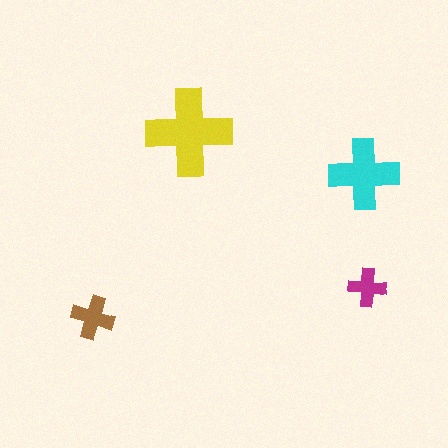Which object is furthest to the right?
The magenta cross is rightmost.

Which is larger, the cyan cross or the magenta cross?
The cyan one.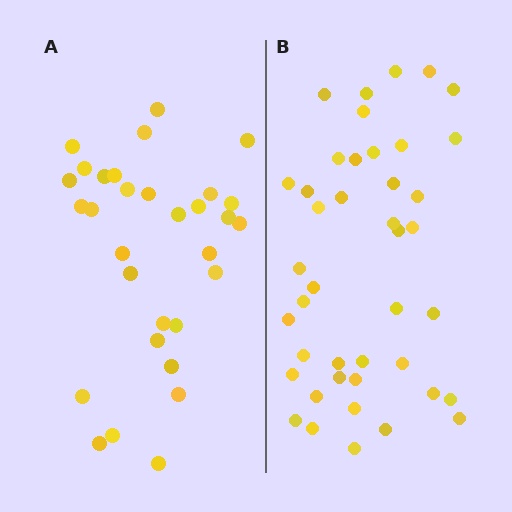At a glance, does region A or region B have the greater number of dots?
Region B (the right region) has more dots.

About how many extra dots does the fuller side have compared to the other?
Region B has roughly 12 or so more dots than region A.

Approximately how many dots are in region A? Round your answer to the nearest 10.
About 30 dots. (The exact count is 31, which rounds to 30.)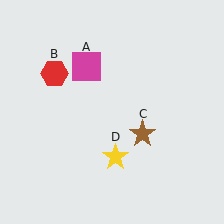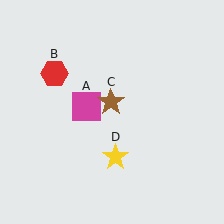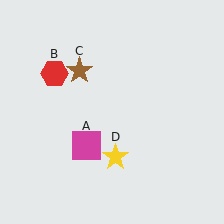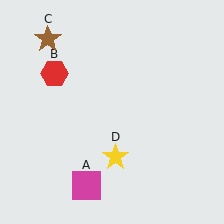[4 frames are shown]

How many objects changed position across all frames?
2 objects changed position: magenta square (object A), brown star (object C).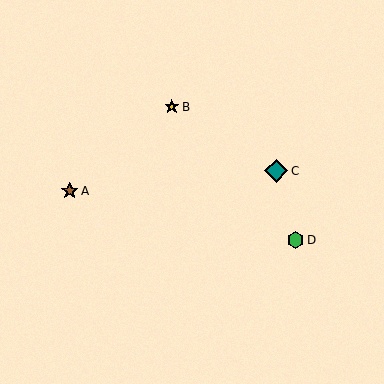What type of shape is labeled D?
Shape D is a green hexagon.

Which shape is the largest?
The teal diamond (labeled C) is the largest.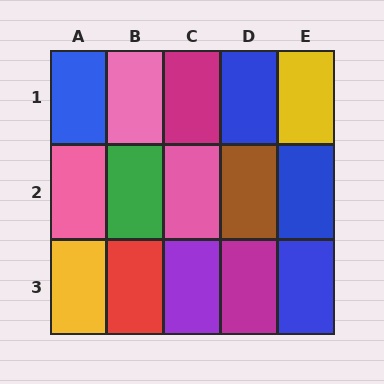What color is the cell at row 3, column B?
Red.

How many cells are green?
1 cell is green.